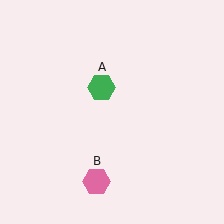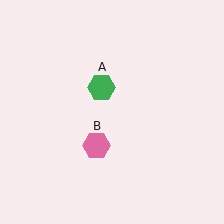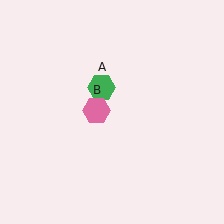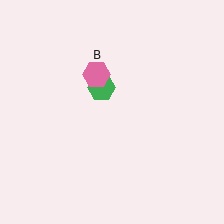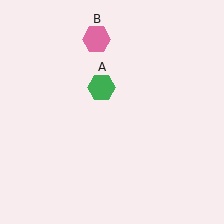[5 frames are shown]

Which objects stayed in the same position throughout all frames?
Green hexagon (object A) remained stationary.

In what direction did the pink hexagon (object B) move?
The pink hexagon (object B) moved up.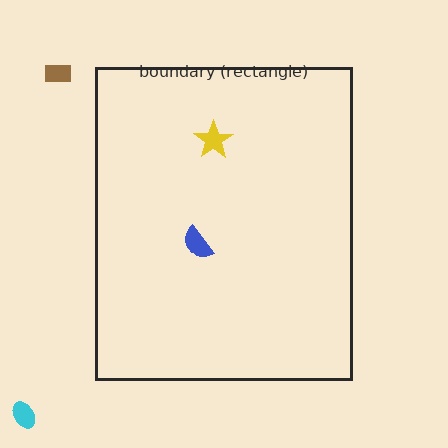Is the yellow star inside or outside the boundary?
Inside.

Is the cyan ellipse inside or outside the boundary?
Outside.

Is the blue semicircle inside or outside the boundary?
Inside.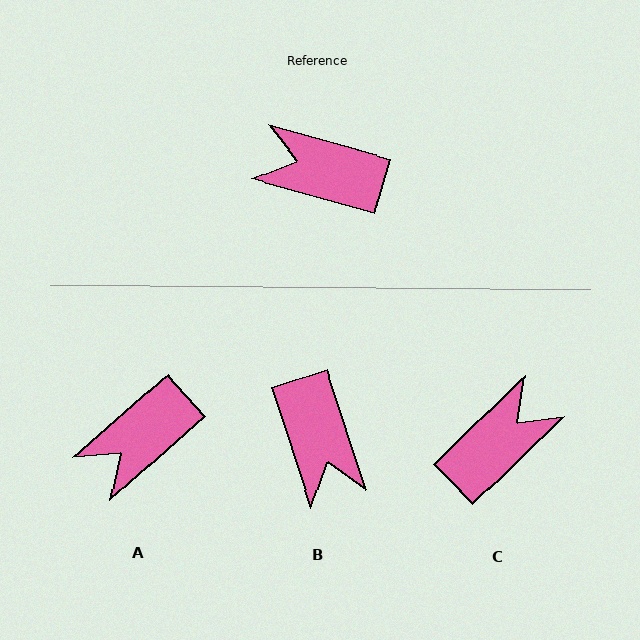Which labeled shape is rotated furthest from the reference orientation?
B, about 124 degrees away.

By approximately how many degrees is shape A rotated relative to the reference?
Approximately 57 degrees counter-clockwise.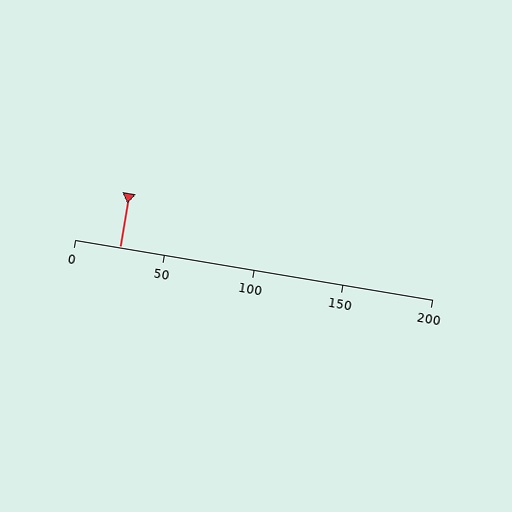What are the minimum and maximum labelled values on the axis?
The axis runs from 0 to 200.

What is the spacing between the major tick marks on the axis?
The major ticks are spaced 50 apart.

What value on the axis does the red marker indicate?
The marker indicates approximately 25.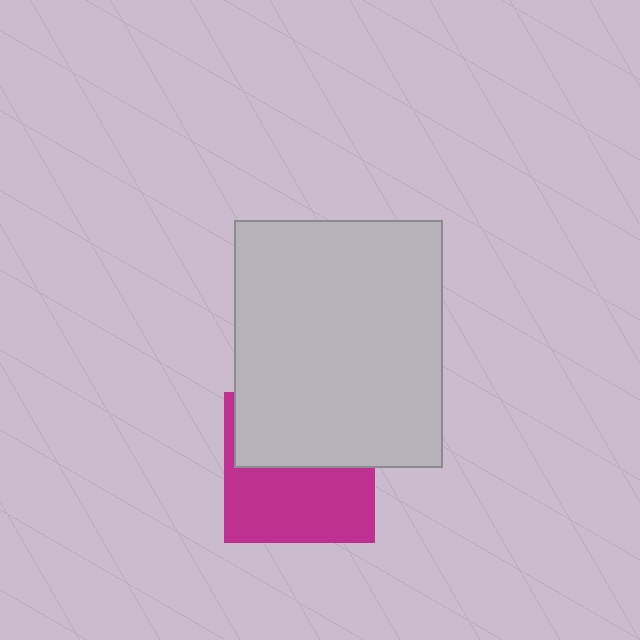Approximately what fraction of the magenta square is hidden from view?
Roughly 47% of the magenta square is hidden behind the light gray rectangle.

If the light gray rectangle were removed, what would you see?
You would see the complete magenta square.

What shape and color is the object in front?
The object in front is a light gray rectangle.